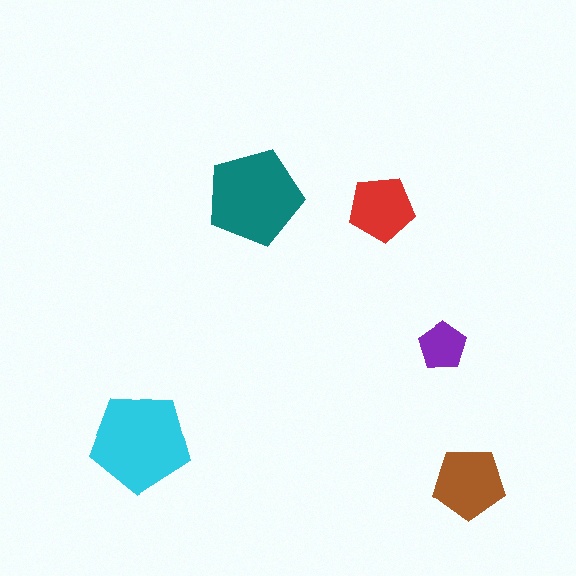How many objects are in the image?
There are 5 objects in the image.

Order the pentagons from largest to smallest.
the cyan one, the teal one, the brown one, the red one, the purple one.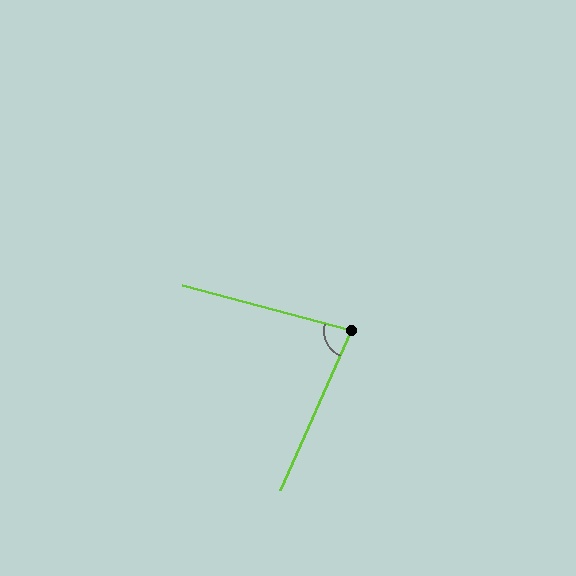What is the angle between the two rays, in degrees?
Approximately 81 degrees.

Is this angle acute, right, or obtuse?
It is acute.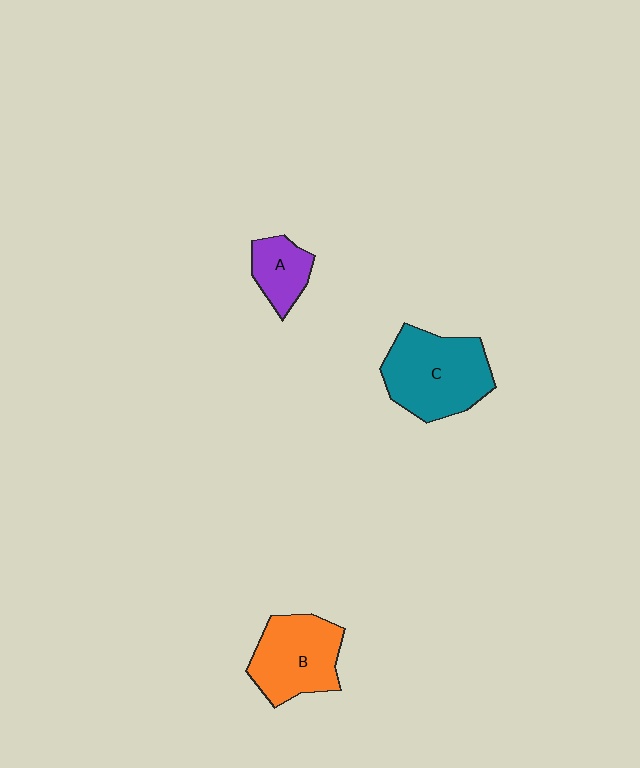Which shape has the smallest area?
Shape A (purple).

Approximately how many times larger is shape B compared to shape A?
Approximately 1.9 times.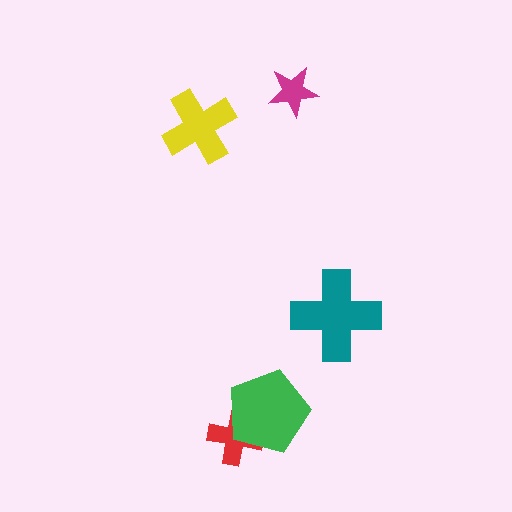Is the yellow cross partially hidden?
No, no other shape covers it.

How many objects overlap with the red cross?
1 object overlaps with the red cross.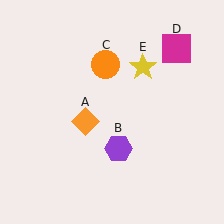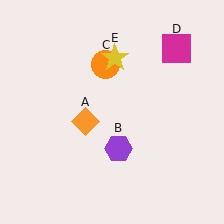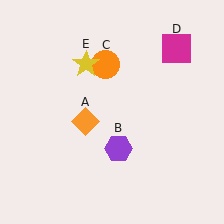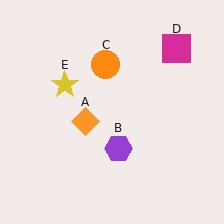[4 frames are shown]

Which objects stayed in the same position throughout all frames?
Orange diamond (object A) and purple hexagon (object B) and orange circle (object C) and magenta square (object D) remained stationary.